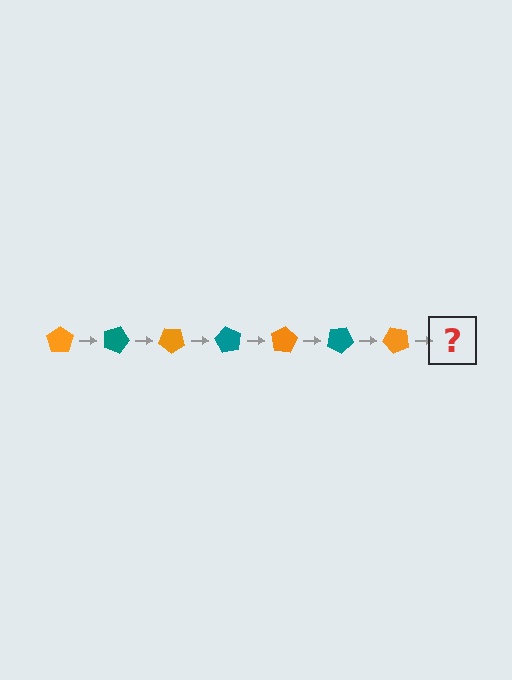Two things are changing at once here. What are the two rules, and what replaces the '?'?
The two rules are that it rotates 20 degrees each step and the color cycles through orange and teal. The '?' should be a teal pentagon, rotated 140 degrees from the start.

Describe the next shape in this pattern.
It should be a teal pentagon, rotated 140 degrees from the start.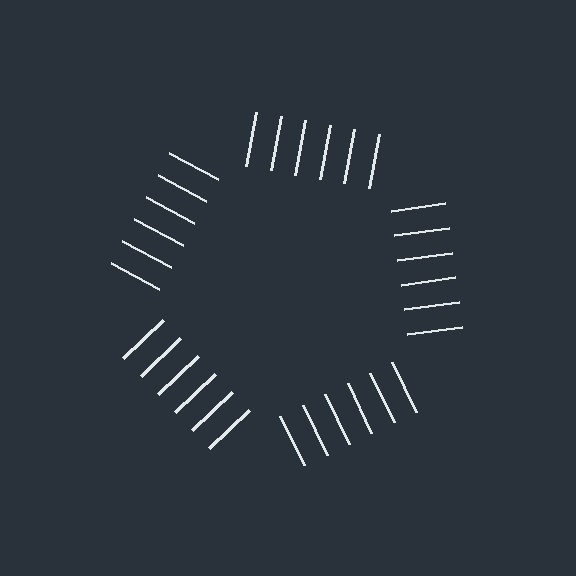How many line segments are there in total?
30 — 6 along each of the 5 edges.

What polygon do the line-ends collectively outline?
An illusory pentagon — the line segments terminate on its edges but no continuous stroke is drawn.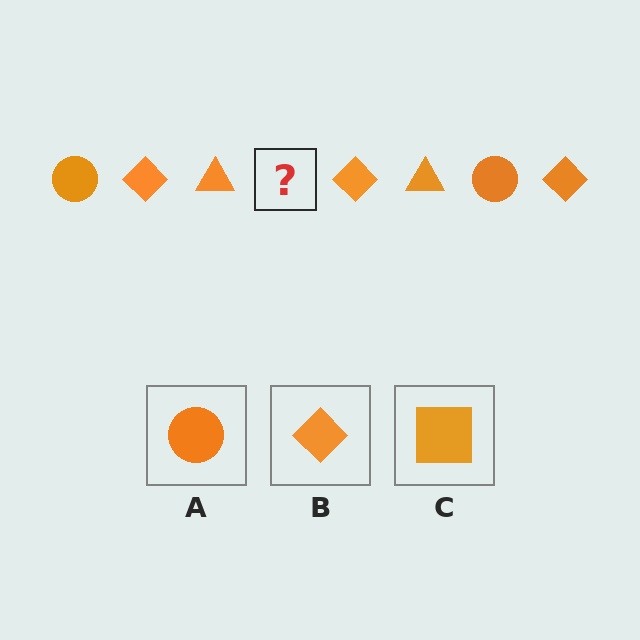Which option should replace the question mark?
Option A.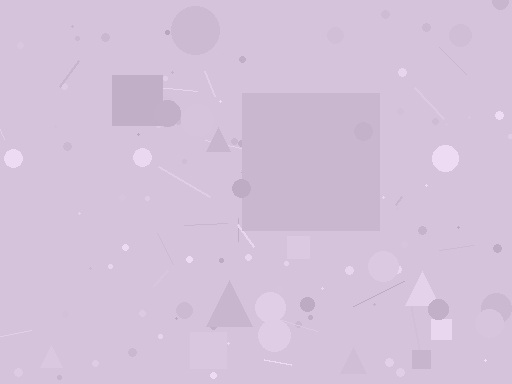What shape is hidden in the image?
A square is hidden in the image.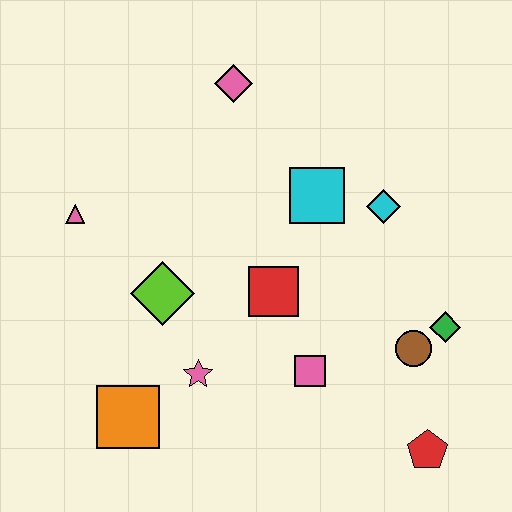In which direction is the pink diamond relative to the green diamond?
The pink diamond is above the green diamond.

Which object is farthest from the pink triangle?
The red pentagon is farthest from the pink triangle.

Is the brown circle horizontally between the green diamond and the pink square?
Yes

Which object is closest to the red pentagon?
The brown circle is closest to the red pentagon.